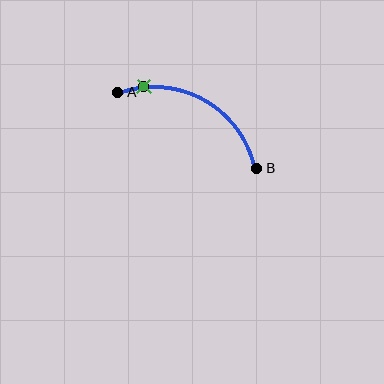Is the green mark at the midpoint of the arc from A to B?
No. The green mark lies on the arc but is closer to endpoint A. The arc midpoint would be at the point on the curve equidistant along the arc from both A and B.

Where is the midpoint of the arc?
The arc midpoint is the point on the curve farthest from the straight line joining A and B. It sits above that line.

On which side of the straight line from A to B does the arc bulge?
The arc bulges above the straight line connecting A and B.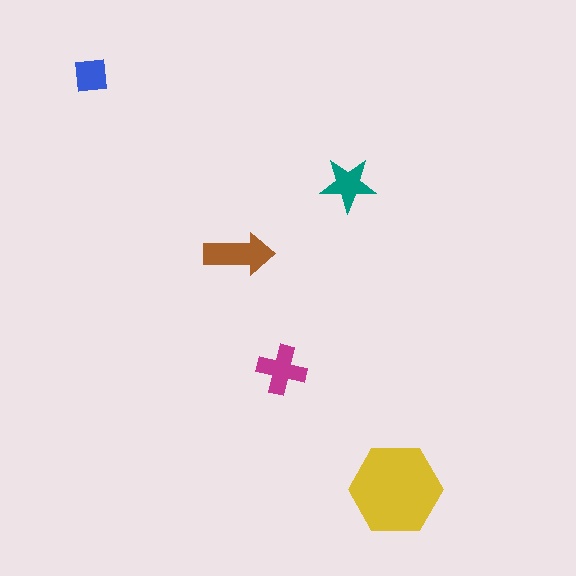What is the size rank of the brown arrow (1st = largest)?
2nd.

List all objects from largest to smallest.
The yellow hexagon, the brown arrow, the magenta cross, the teal star, the blue square.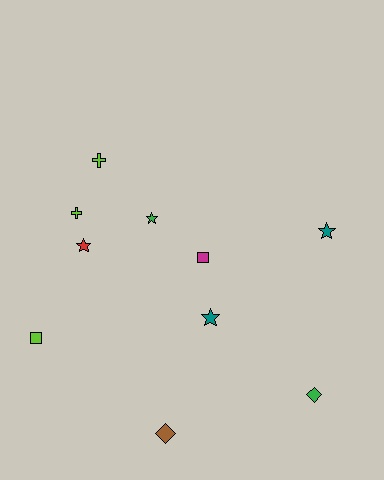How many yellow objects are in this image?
There are no yellow objects.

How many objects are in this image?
There are 10 objects.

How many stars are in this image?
There are 4 stars.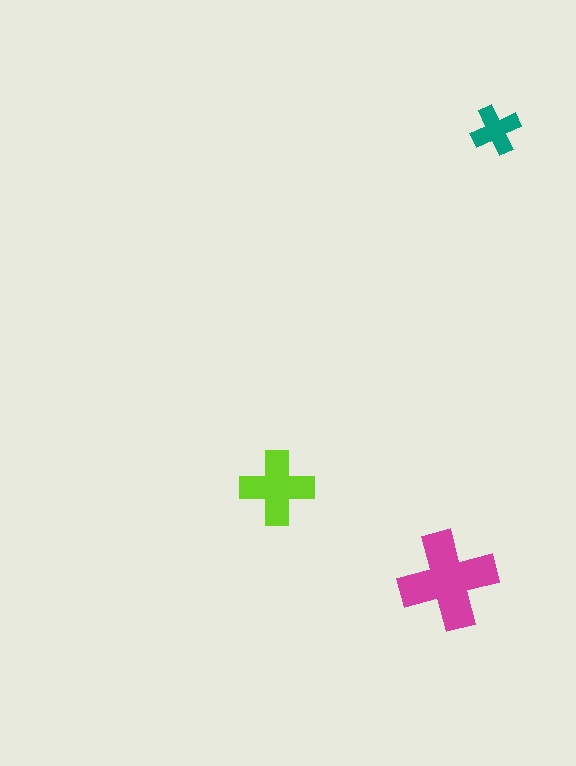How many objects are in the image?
There are 3 objects in the image.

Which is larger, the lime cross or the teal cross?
The lime one.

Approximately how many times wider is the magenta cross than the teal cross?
About 2 times wider.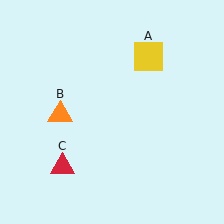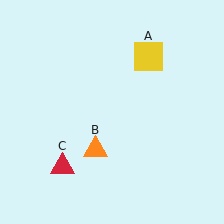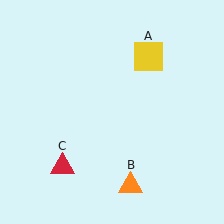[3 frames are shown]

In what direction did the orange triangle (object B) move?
The orange triangle (object B) moved down and to the right.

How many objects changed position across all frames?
1 object changed position: orange triangle (object B).